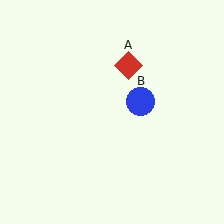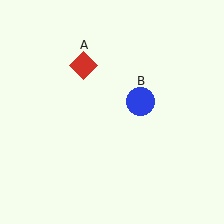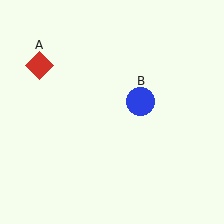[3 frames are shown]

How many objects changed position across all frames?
1 object changed position: red diamond (object A).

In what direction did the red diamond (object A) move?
The red diamond (object A) moved left.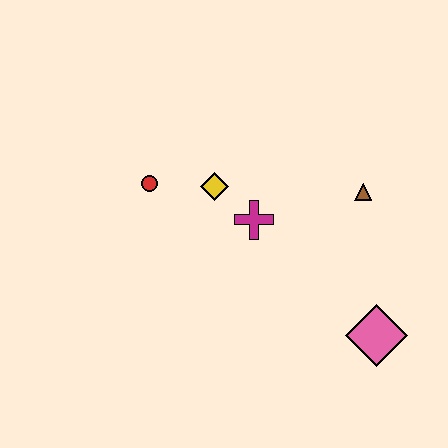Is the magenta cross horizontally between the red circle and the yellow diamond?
No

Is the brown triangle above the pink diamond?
Yes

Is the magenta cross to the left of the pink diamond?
Yes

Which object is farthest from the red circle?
The pink diamond is farthest from the red circle.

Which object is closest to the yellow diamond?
The magenta cross is closest to the yellow diamond.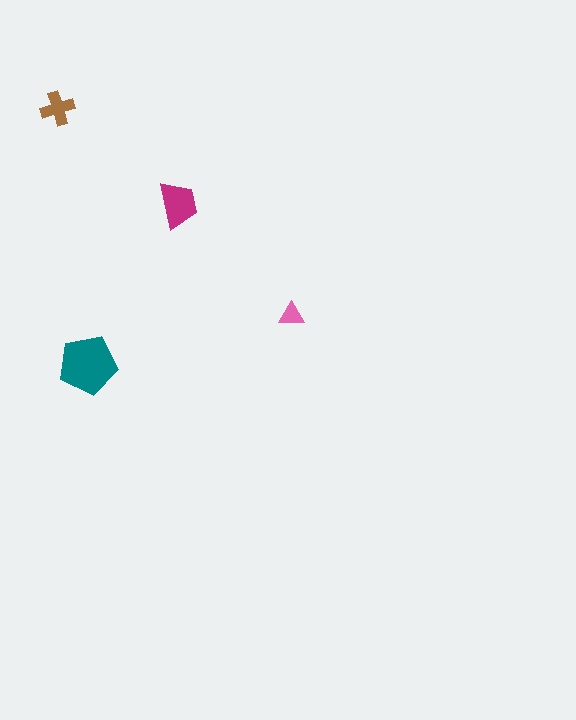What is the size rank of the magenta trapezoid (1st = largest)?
2nd.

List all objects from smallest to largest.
The pink triangle, the brown cross, the magenta trapezoid, the teal pentagon.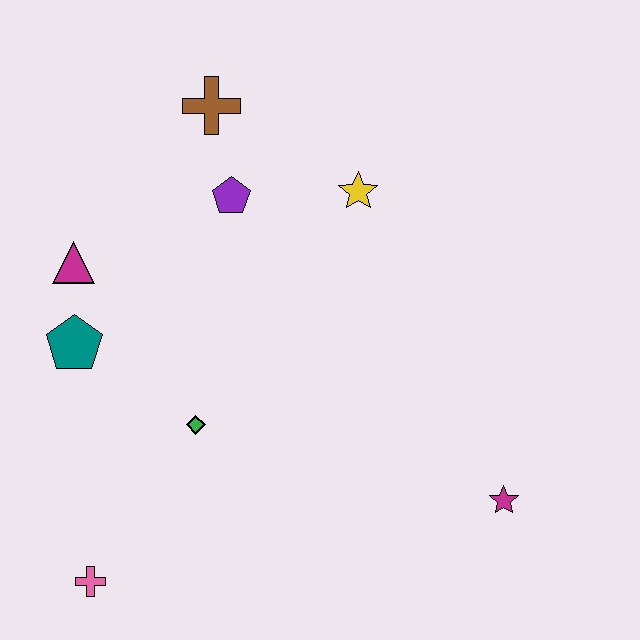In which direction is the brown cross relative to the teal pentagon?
The brown cross is above the teal pentagon.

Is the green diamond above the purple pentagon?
No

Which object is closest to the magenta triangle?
The teal pentagon is closest to the magenta triangle.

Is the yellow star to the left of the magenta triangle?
No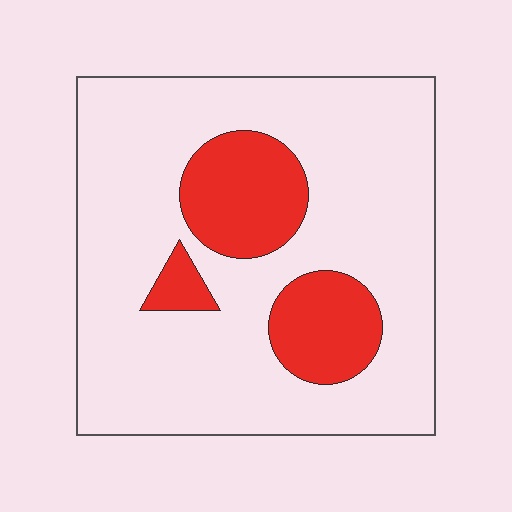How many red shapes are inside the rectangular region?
3.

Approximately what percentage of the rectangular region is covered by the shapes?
Approximately 20%.